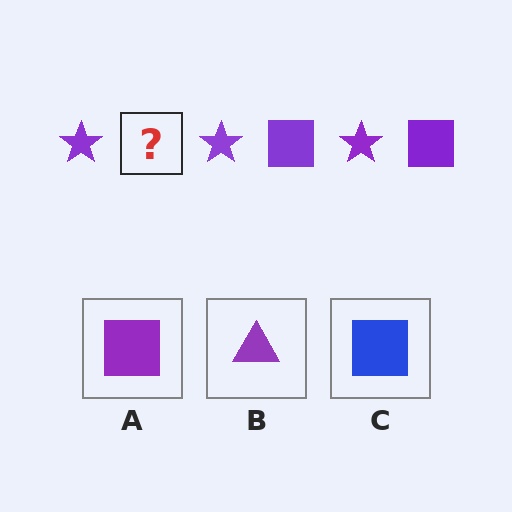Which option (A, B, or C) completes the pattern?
A.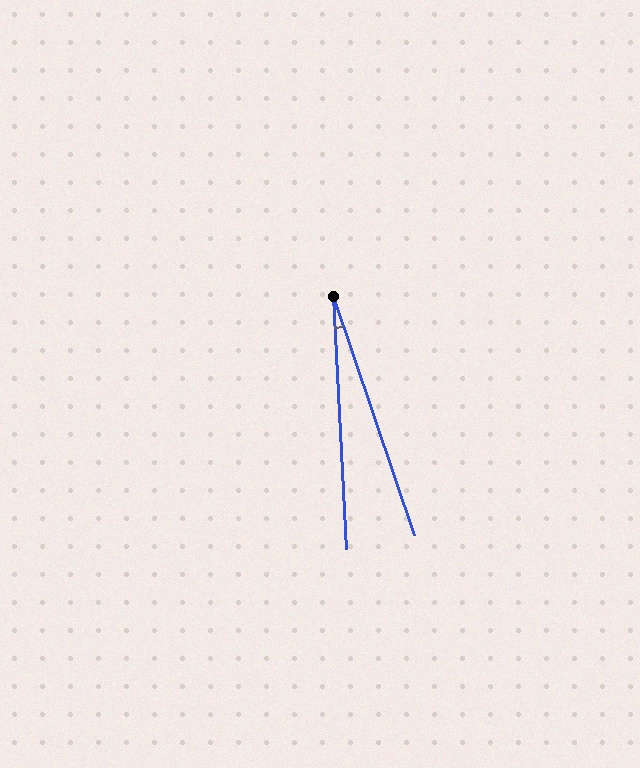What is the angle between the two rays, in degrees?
Approximately 16 degrees.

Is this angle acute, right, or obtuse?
It is acute.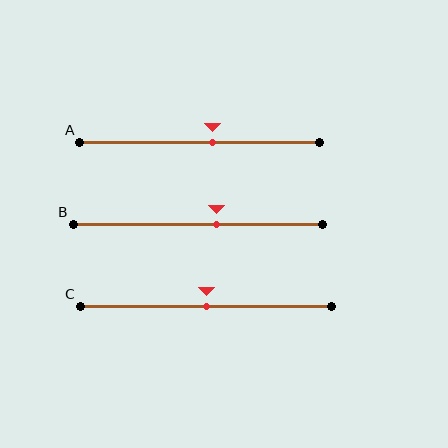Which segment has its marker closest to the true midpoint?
Segment C has its marker closest to the true midpoint.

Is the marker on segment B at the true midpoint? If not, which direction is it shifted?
No, the marker on segment B is shifted to the right by about 8% of the segment length.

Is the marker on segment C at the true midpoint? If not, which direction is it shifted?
Yes, the marker on segment C is at the true midpoint.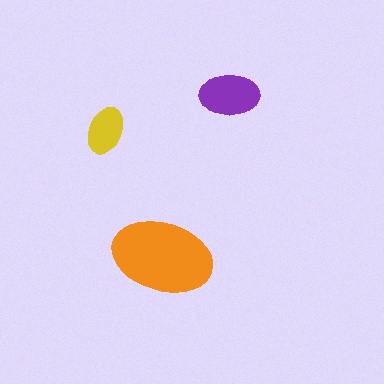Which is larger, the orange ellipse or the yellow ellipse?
The orange one.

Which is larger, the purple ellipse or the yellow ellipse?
The purple one.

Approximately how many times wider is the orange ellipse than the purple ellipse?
About 1.5 times wider.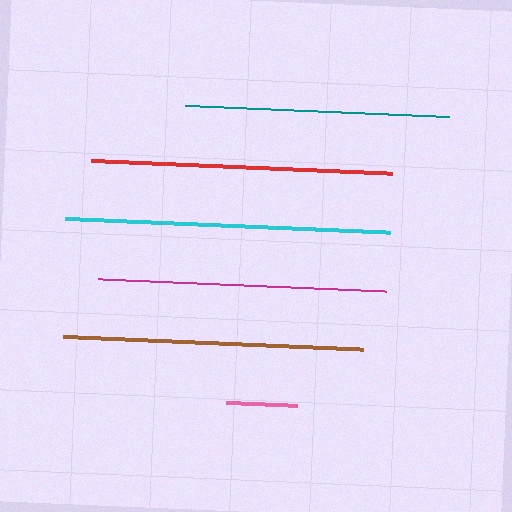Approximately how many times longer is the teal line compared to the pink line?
The teal line is approximately 3.7 times the length of the pink line.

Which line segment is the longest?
The cyan line is the longest at approximately 325 pixels.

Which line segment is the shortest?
The pink line is the shortest at approximately 71 pixels.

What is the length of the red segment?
The red segment is approximately 301 pixels long.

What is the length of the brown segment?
The brown segment is approximately 300 pixels long.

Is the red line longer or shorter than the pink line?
The red line is longer than the pink line.